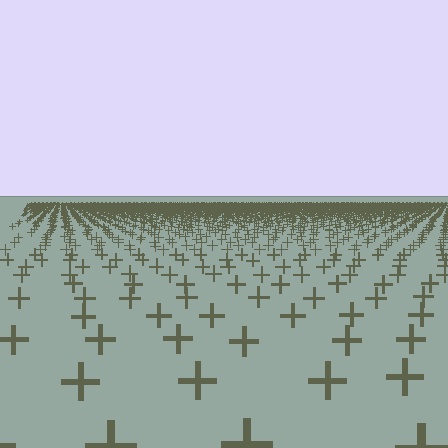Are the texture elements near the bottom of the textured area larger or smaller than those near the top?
Larger. Near the bottom, elements are closer to the viewer and appear at a bigger on-screen size.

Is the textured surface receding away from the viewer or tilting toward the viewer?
The surface is receding away from the viewer. Texture elements get smaller and denser toward the top.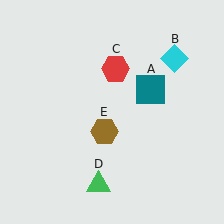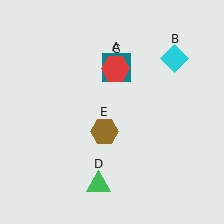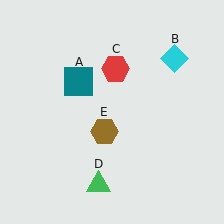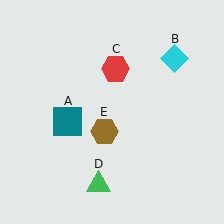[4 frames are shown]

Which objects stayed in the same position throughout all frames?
Cyan diamond (object B) and red hexagon (object C) and green triangle (object D) and brown hexagon (object E) remained stationary.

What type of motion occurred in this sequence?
The teal square (object A) rotated counterclockwise around the center of the scene.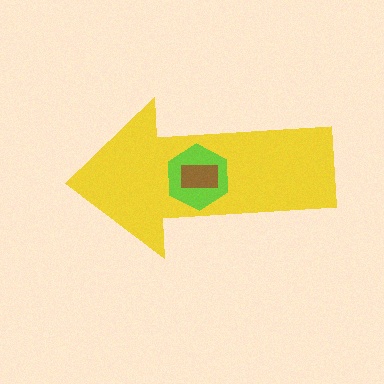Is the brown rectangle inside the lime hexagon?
Yes.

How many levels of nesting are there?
3.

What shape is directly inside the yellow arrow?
The lime hexagon.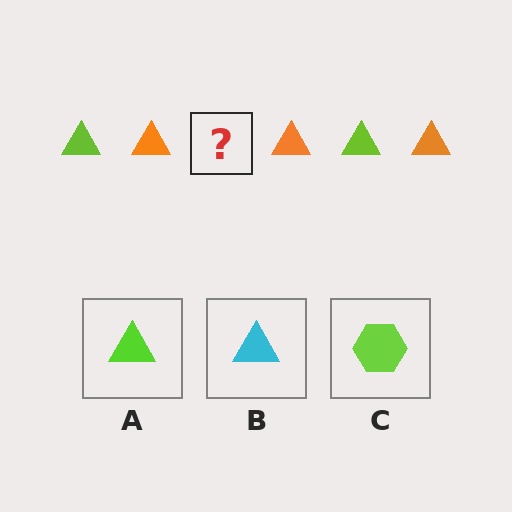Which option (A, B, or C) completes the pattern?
A.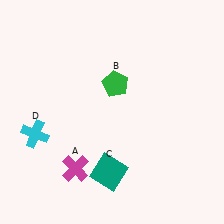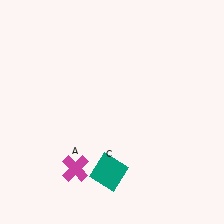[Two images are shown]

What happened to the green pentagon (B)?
The green pentagon (B) was removed in Image 2. It was in the top-right area of Image 1.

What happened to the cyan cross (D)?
The cyan cross (D) was removed in Image 2. It was in the bottom-left area of Image 1.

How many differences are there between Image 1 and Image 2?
There are 2 differences between the two images.